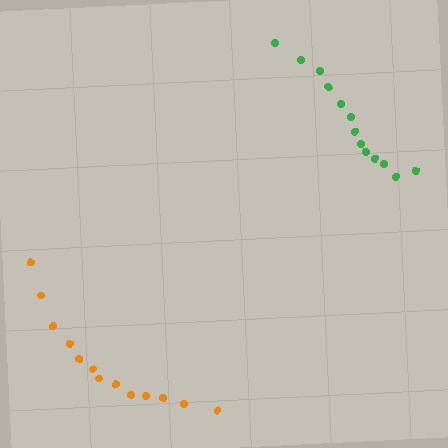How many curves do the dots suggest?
There are 2 distinct paths.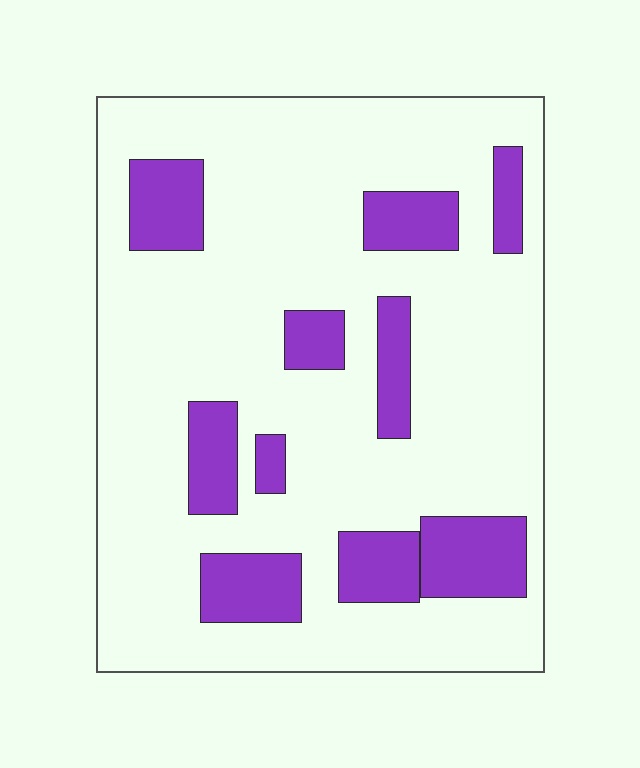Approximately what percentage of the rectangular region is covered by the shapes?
Approximately 20%.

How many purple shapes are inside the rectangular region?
10.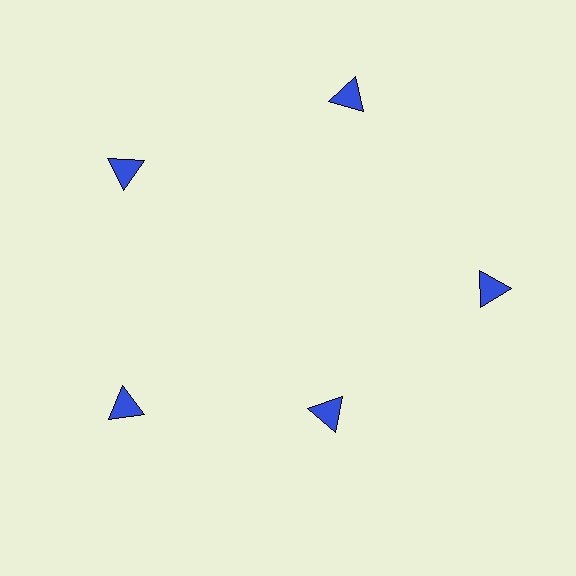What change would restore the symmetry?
The symmetry would be restored by moving it outward, back onto the ring so that all 5 triangles sit at equal angles and equal distance from the center.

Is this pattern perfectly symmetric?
No. The 5 blue triangles are arranged in a ring, but one element near the 5 o'clock position is pulled inward toward the center, breaking the 5-fold rotational symmetry.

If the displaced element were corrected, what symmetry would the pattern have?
It would have 5-fold rotational symmetry — the pattern would map onto itself every 72 degrees.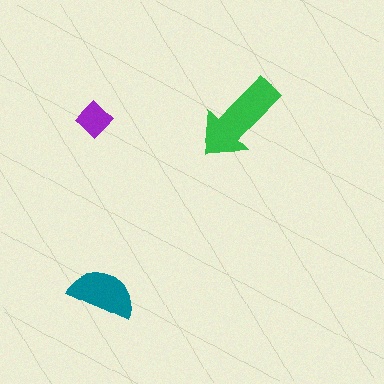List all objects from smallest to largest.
The purple diamond, the teal semicircle, the green arrow.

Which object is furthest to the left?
The purple diamond is leftmost.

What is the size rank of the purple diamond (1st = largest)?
3rd.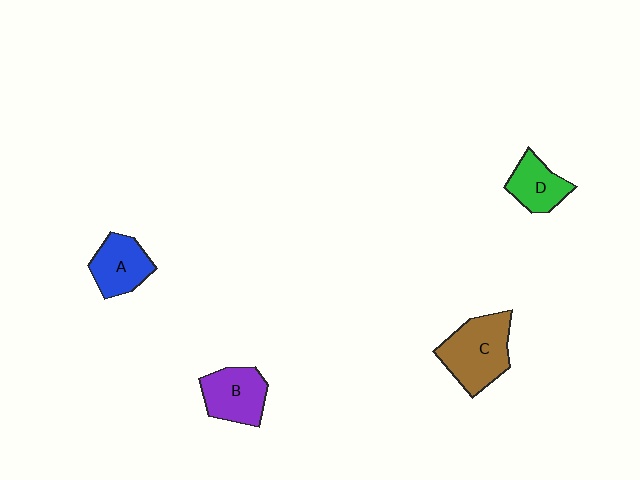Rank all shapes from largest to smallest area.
From largest to smallest: C (brown), B (purple), A (blue), D (green).